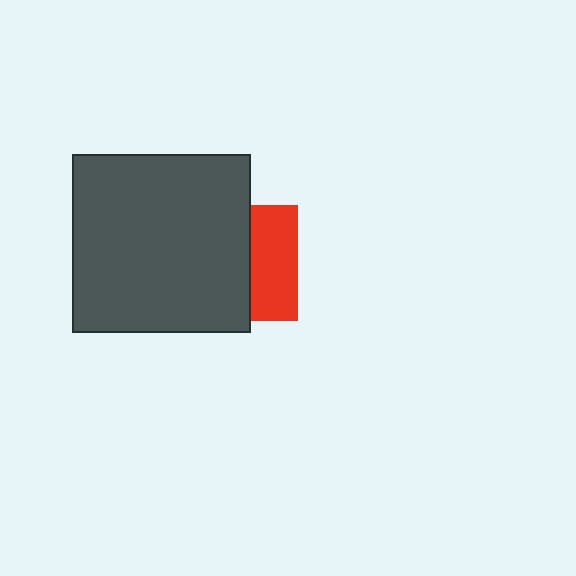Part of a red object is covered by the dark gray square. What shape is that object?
It is a square.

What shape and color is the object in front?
The object in front is a dark gray square.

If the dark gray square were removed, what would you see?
You would see the complete red square.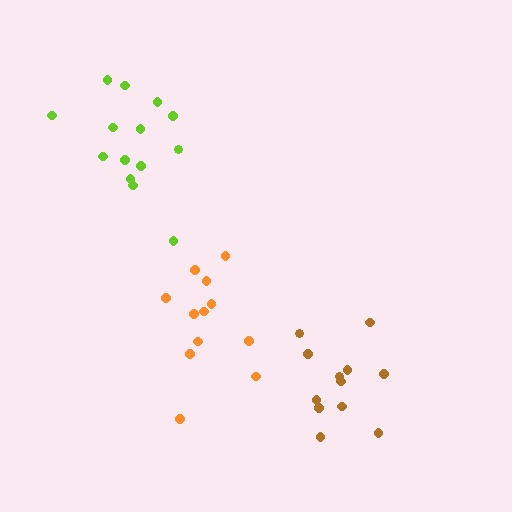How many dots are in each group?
Group 1: 14 dots, Group 2: 12 dots, Group 3: 12 dots (38 total).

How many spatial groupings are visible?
There are 3 spatial groupings.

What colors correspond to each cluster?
The clusters are colored: lime, brown, orange.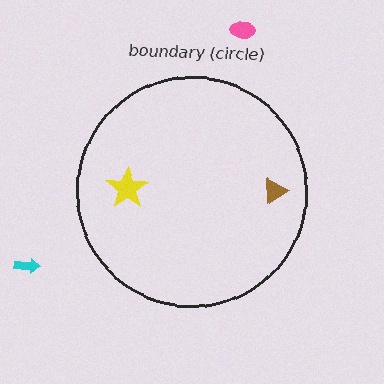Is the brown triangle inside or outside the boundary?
Inside.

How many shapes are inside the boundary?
2 inside, 2 outside.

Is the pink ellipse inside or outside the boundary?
Outside.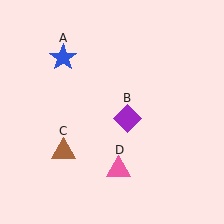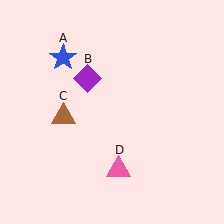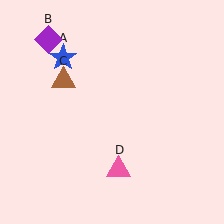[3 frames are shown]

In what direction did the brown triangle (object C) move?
The brown triangle (object C) moved up.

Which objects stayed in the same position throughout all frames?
Blue star (object A) and pink triangle (object D) remained stationary.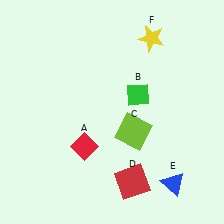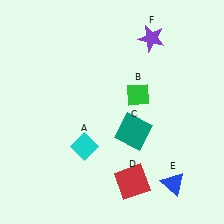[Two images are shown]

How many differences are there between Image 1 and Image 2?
There are 3 differences between the two images.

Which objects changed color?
A changed from red to cyan. C changed from lime to teal. F changed from yellow to purple.